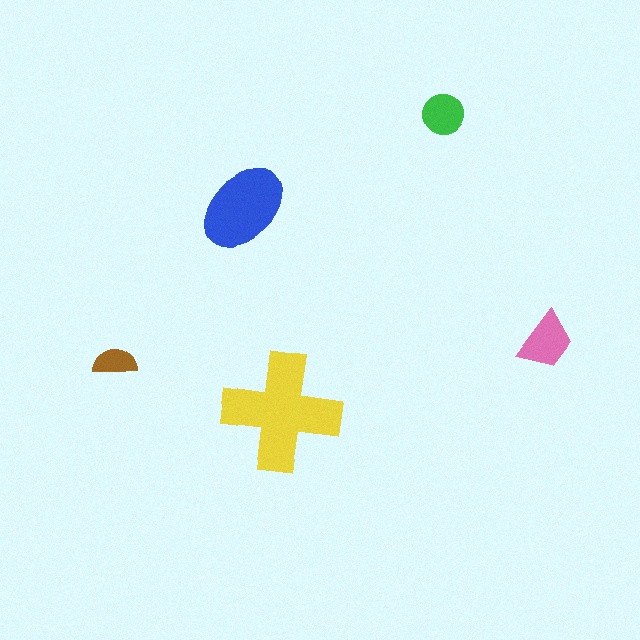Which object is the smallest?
The brown semicircle.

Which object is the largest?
The yellow cross.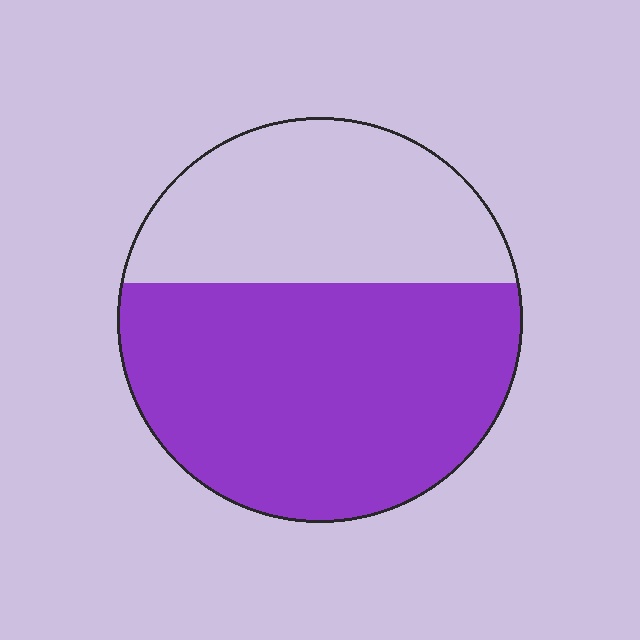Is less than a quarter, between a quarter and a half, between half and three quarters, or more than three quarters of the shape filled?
Between half and three quarters.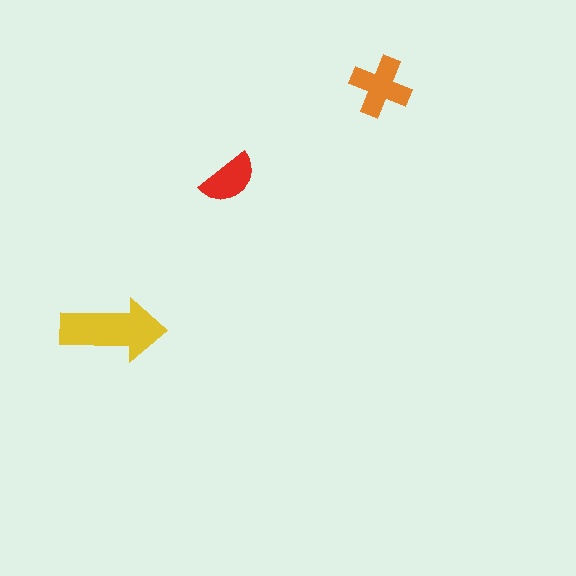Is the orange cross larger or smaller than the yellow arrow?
Smaller.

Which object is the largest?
The yellow arrow.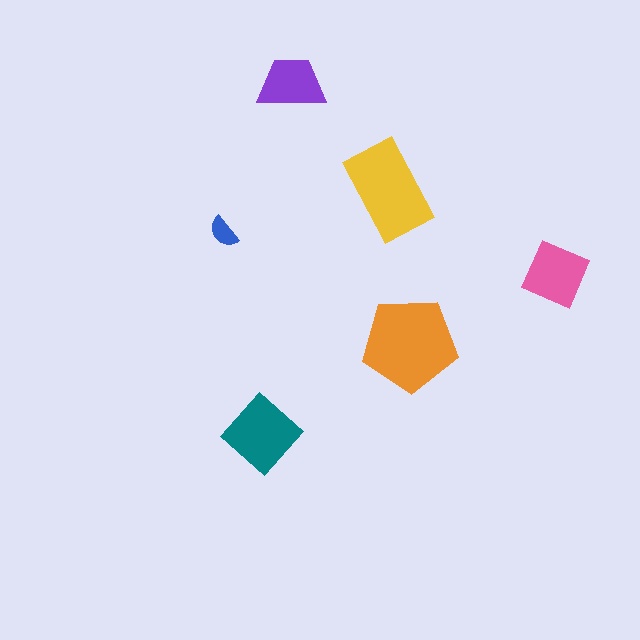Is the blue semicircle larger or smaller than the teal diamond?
Smaller.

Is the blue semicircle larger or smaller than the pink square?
Smaller.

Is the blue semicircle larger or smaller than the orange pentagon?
Smaller.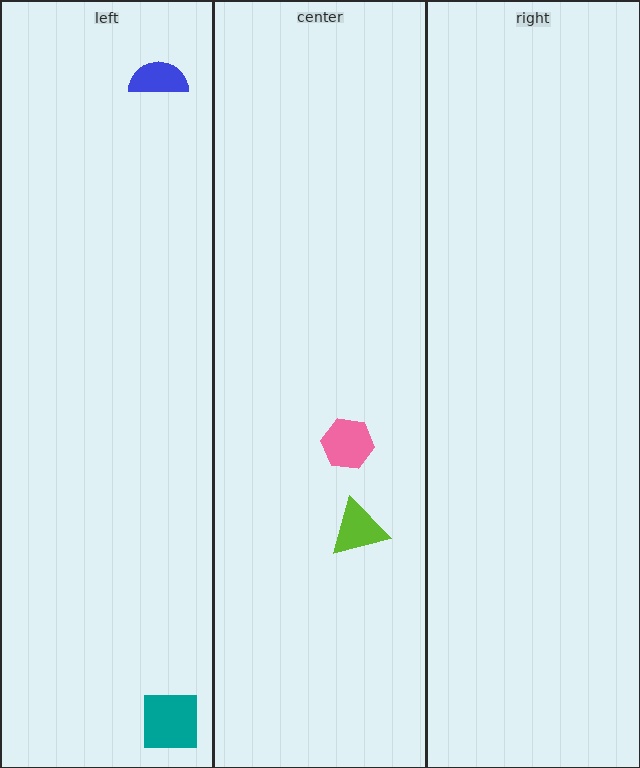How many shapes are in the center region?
2.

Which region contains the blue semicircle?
The left region.